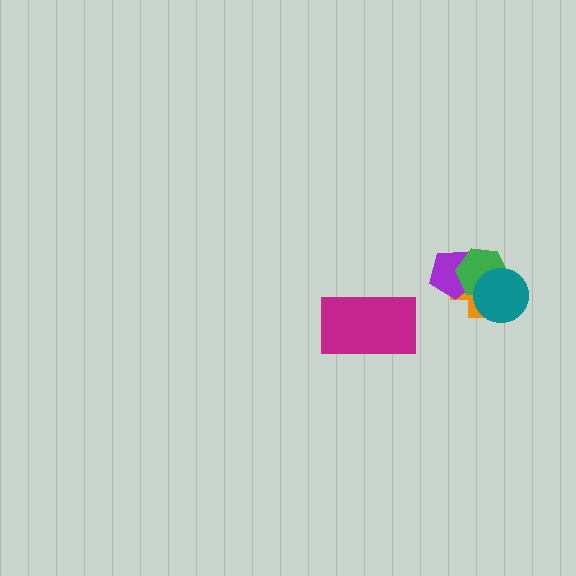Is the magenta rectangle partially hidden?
No, no other shape covers it.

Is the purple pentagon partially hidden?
Yes, it is partially covered by another shape.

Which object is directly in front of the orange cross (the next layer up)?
The purple pentagon is directly in front of the orange cross.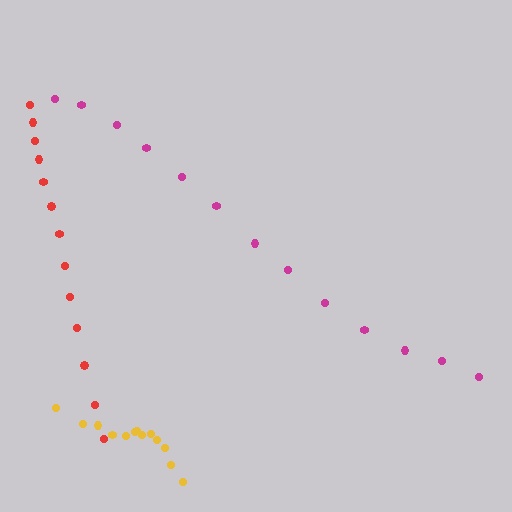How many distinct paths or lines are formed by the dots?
There are 3 distinct paths.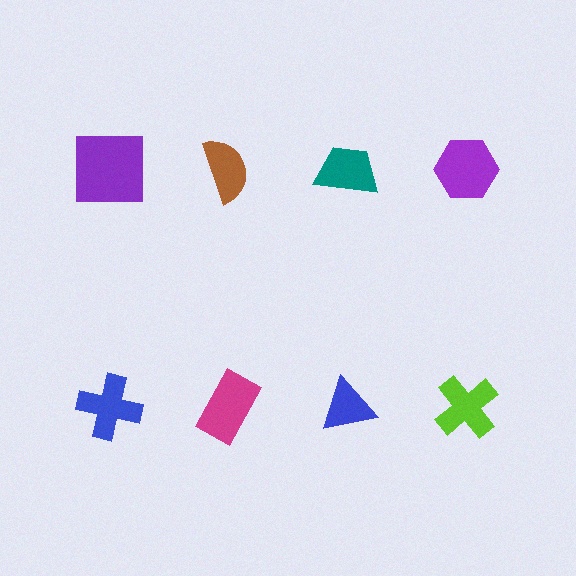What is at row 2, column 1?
A blue cross.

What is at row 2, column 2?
A magenta rectangle.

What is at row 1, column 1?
A purple square.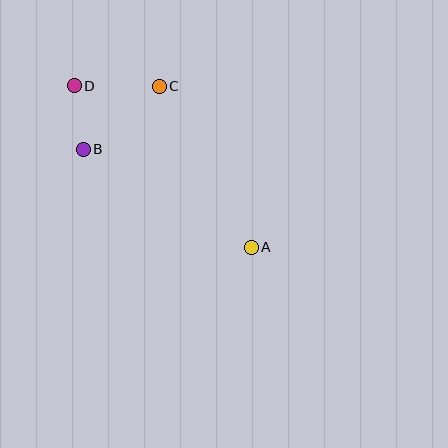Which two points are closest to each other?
Points B and D are closest to each other.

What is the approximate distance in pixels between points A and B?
The distance between A and B is approximately 194 pixels.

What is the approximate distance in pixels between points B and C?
The distance between B and C is approximately 99 pixels.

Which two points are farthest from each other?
Points A and D are farthest from each other.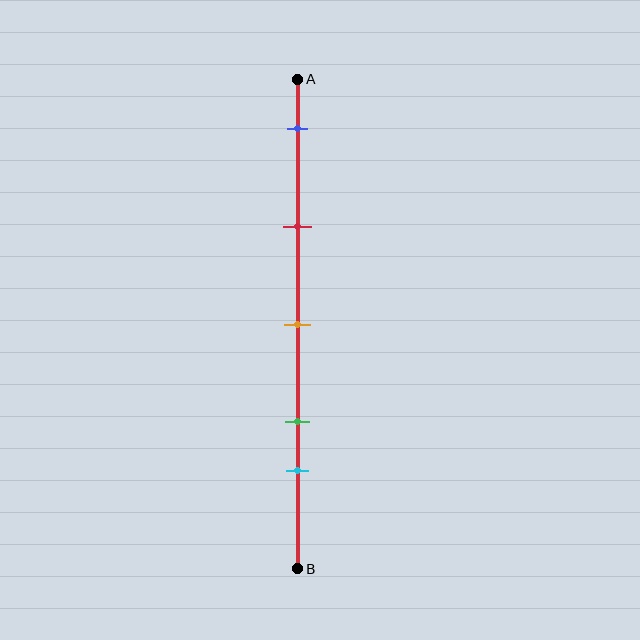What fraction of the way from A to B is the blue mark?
The blue mark is approximately 10% (0.1) of the way from A to B.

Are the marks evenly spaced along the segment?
No, the marks are not evenly spaced.